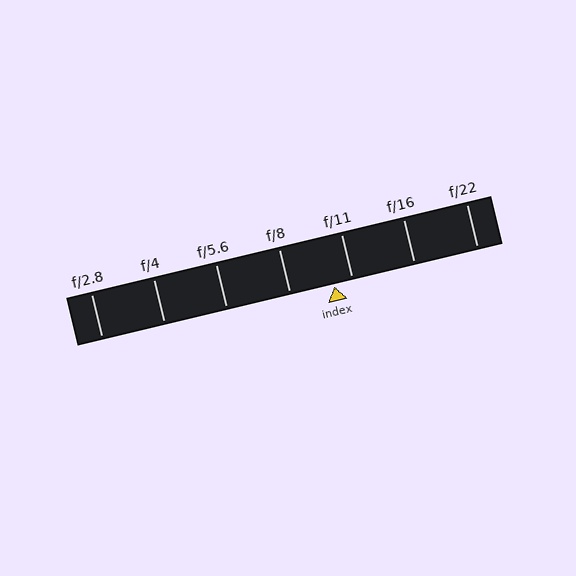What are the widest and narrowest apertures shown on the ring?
The widest aperture shown is f/2.8 and the narrowest is f/22.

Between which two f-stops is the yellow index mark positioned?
The index mark is between f/8 and f/11.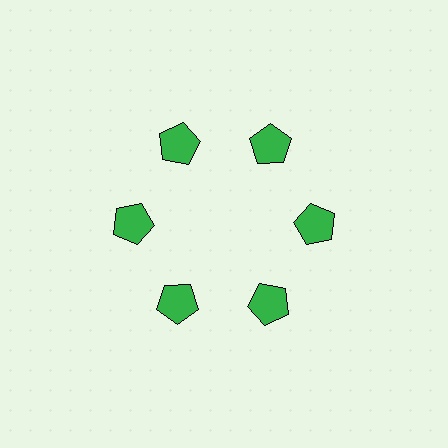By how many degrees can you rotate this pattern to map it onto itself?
The pattern maps onto itself every 60 degrees of rotation.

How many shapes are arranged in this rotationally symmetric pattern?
There are 6 shapes, arranged in 6 groups of 1.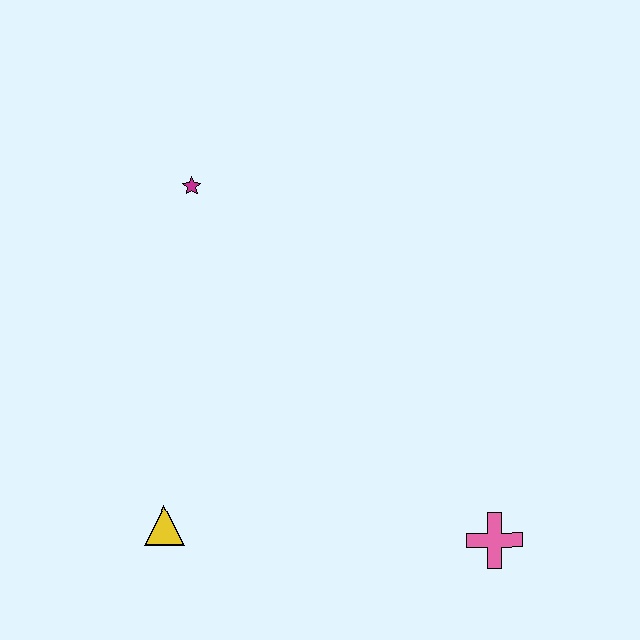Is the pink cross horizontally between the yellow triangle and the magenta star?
No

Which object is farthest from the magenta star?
The pink cross is farthest from the magenta star.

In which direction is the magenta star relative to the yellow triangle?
The magenta star is above the yellow triangle.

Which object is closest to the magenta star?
The yellow triangle is closest to the magenta star.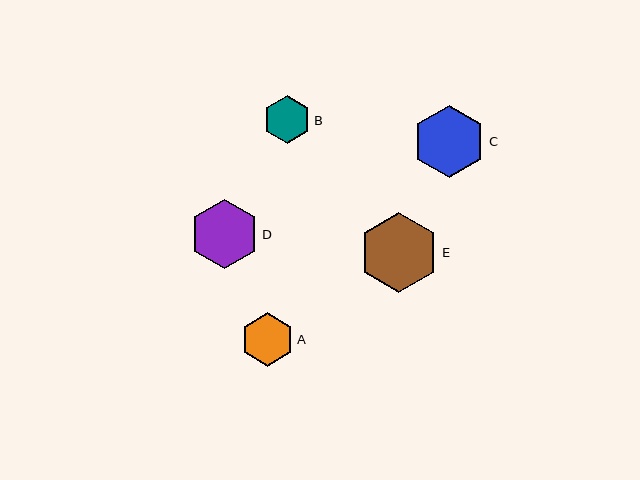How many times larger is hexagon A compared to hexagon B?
Hexagon A is approximately 1.1 times the size of hexagon B.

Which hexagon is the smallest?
Hexagon B is the smallest with a size of approximately 48 pixels.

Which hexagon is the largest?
Hexagon E is the largest with a size of approximately 80 pixels.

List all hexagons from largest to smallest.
From largest to smallest: E, C, D, A, B.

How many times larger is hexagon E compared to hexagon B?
Hexagon E is approximately 1.7 times the size of hexagon B.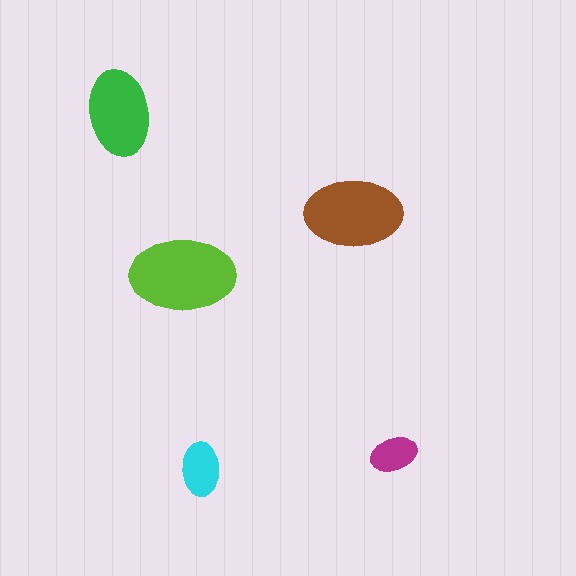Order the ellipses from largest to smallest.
the lime one, the brown one, the green one, the cyan one, the magenta one.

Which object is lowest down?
The cyan ellipse is bottommost.